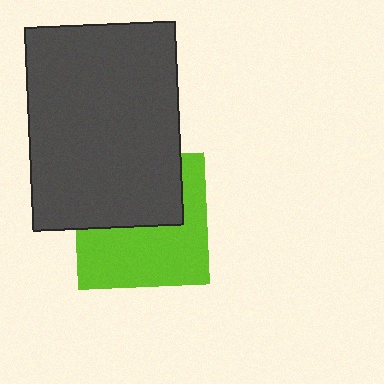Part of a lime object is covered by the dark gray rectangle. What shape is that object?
It is a square.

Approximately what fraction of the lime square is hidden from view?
Roughly 45% of the lime square is hidden behind the dark gray rectangle.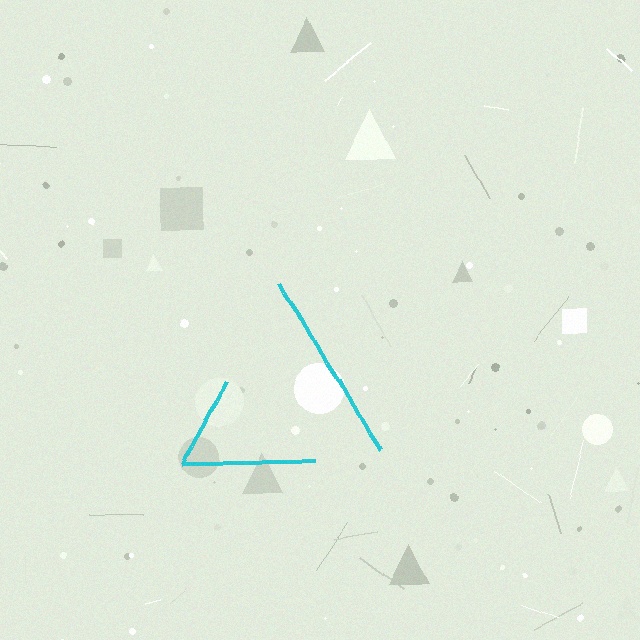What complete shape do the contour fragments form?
The contour fragments form a triangle.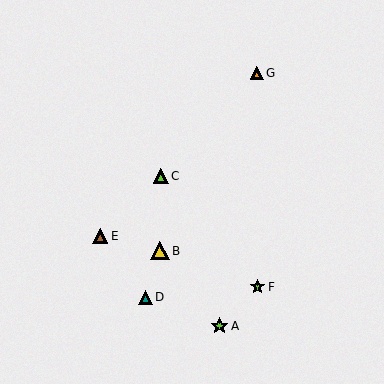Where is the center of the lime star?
The center of the lime star is at (219, 326).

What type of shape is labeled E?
Shape E is a brown triangle.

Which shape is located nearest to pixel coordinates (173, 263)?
The yellow triangle (labeled B) at (160, 251) is nearest to that location.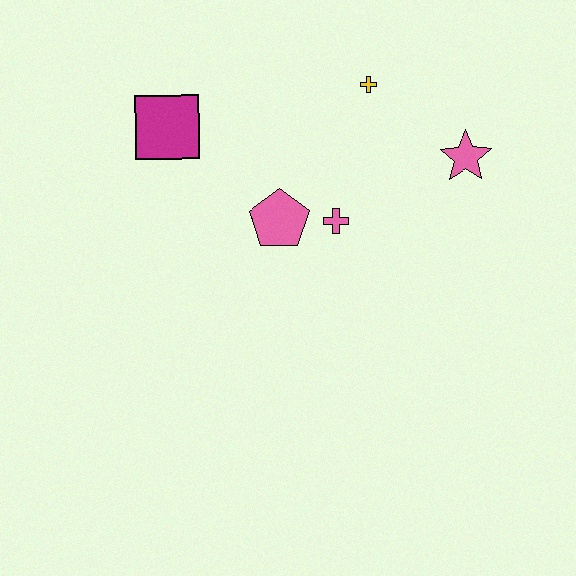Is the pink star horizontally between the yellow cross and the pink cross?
No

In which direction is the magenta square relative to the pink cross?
The magenta square is to the left of the pink cross.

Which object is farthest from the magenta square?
The pink star is farthest from the magenta square.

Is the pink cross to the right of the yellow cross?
No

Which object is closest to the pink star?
The yellow cross is closest to the pink star.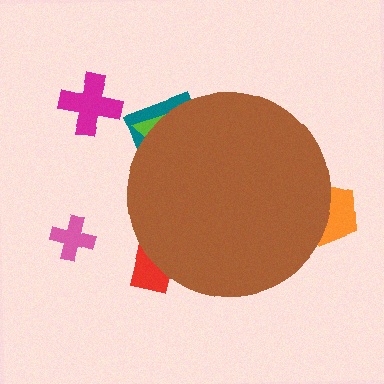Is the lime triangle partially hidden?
Yes, the lime triangle is partially hidden behind the brown circle.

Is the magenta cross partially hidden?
No, the magenta cross is fully visible.